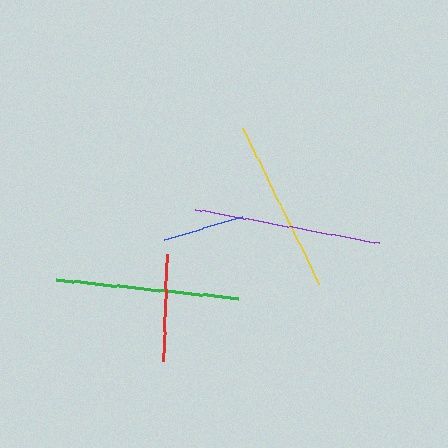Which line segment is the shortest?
The blue line is the shortest at approximately 82 pixels.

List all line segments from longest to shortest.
From longest to shortest: purple, green, yellow, red, blue.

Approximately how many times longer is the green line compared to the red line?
The green line is approximately 1.7 times the length of the red line.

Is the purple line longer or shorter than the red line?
The purple line is longer than the red line.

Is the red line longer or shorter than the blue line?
The red line is longer than the blue line.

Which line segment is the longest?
The purple line is the longest at approximately 189 pixels.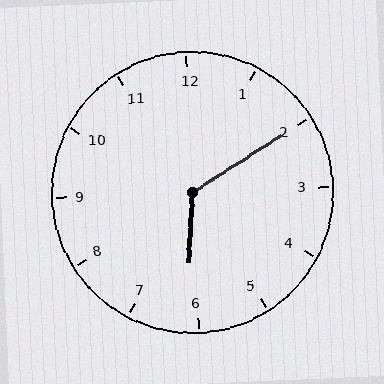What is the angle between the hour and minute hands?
Approximately 125 degrees.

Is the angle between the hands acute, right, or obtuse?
It is obtuse.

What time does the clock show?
6:10.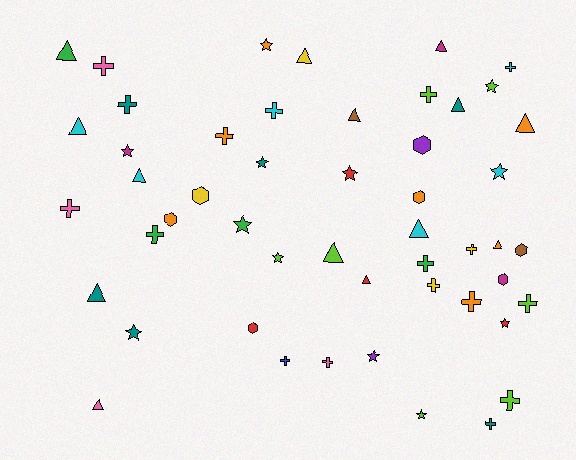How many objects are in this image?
There are 50 objects.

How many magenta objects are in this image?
There are 3 magenta objects.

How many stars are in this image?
There are 12 stars.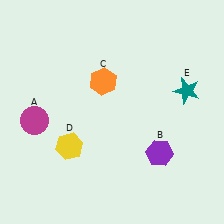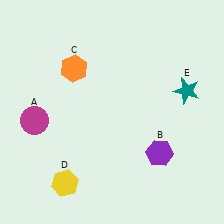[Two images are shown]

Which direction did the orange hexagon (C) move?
The orange hexagon (C) moved left.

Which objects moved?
The objects that moved are: the orange hexagon (C), the yellow hexagon (D).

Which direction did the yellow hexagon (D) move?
The yellow hexagon (D) moved down.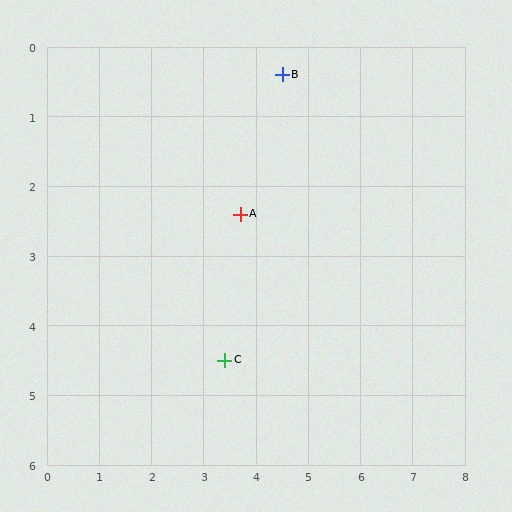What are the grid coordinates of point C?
Point C is at approximately (3.4, 4.5).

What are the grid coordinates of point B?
Point B is at approximately (4.5, 0.4).